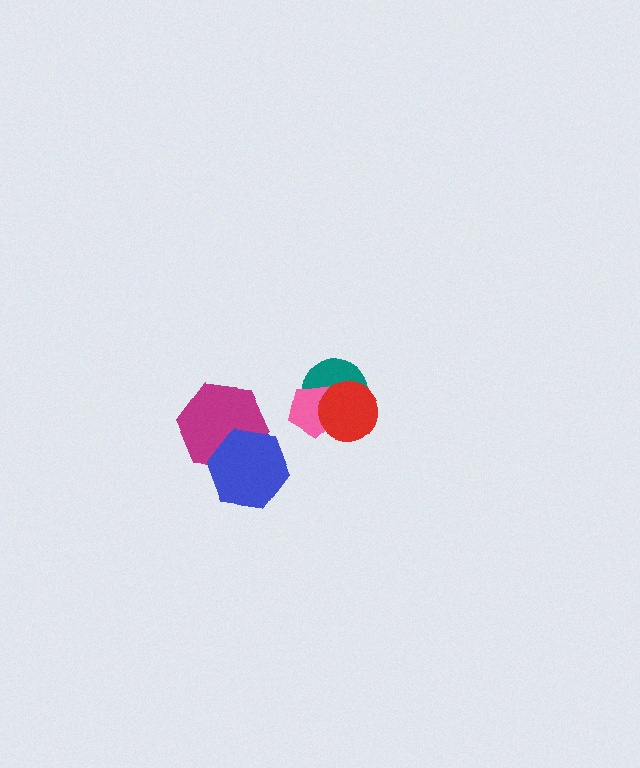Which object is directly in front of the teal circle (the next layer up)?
The pink pentagon is directly in front of the teal circle.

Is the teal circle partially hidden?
Yes, it is partially covered by another shape.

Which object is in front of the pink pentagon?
The red circle is in front of the pink pentagon.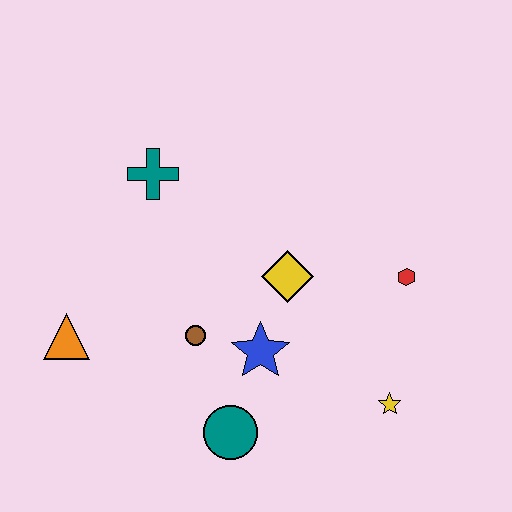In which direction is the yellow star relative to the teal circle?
The yellow star is to the right of the teal circle.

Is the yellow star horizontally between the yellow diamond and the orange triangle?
No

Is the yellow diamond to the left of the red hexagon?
Yes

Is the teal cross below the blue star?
No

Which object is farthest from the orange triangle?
The red hexagon is farthest from the orange triangle.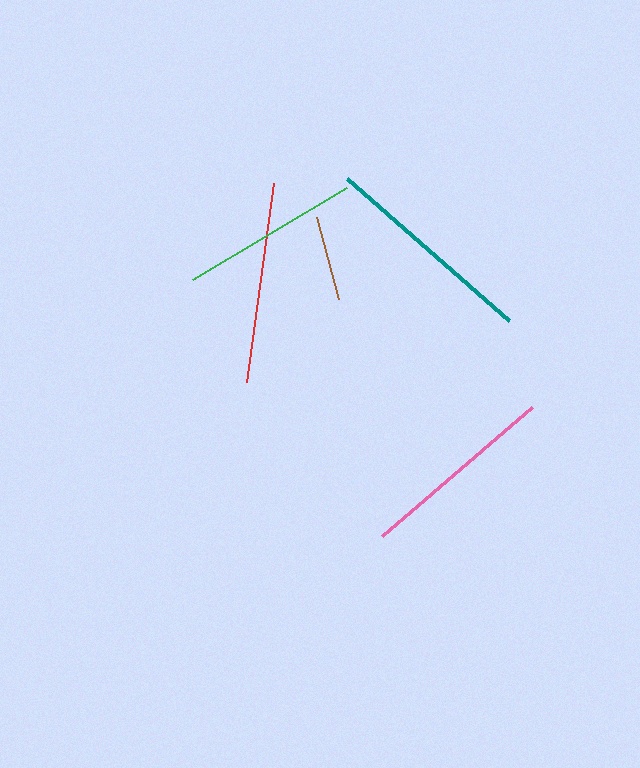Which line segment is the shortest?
The brown line is the shortest at approximately 85 pixels.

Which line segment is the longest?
The teal line is the longest at approximately 216 pixels.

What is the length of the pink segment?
The pink segment is approximately 198 pixels long.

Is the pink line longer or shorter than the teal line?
The teal line is longer than the pink line.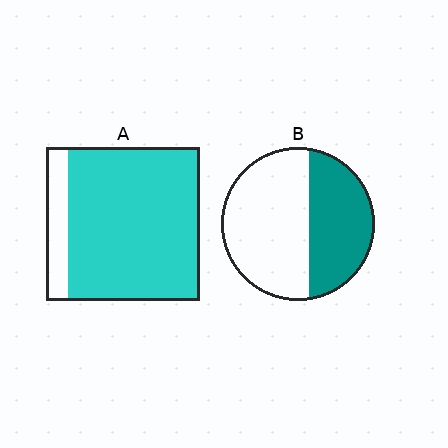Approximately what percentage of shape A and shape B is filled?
A is approximately 85% and B is approximately 40%.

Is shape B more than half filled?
No.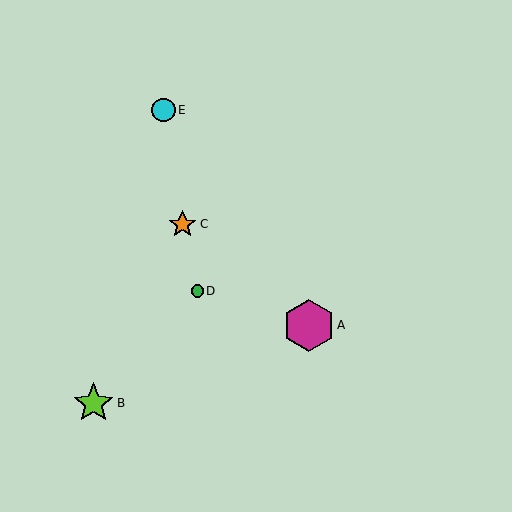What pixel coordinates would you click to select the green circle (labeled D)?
Click at (197, 291) to select the green circle D.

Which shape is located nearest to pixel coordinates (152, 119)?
The cyan circle (labeled E) at (163, 110) is nearest to that location.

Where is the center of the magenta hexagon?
The center of the magenta hexagon is at (309, 325).